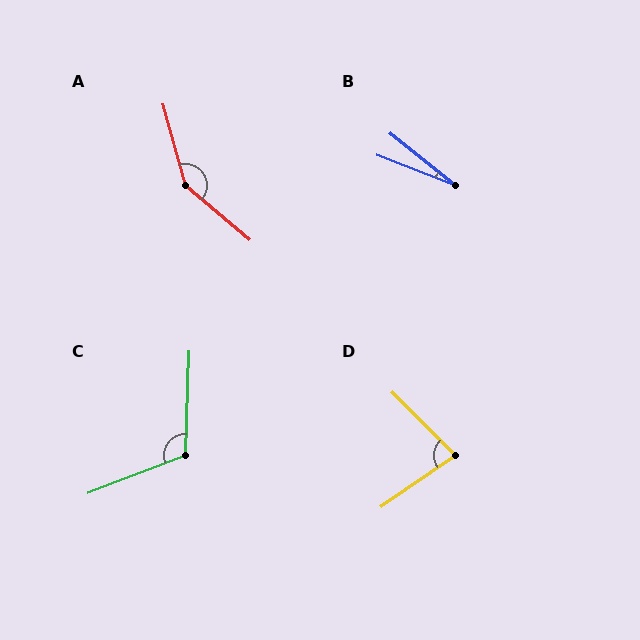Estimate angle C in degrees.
Approximately 113 degrees.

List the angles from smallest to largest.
B (17°), D (80°), C (113°), A (146°).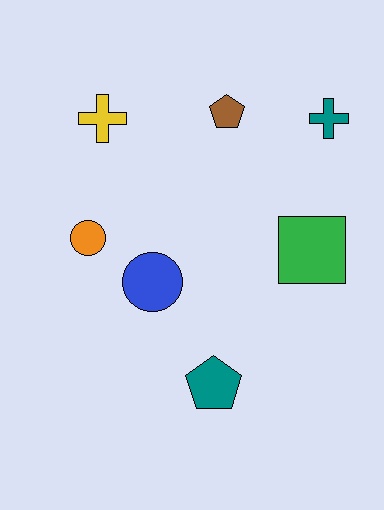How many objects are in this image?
There are 7 objects.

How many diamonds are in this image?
There are no diamonds.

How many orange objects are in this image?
There is 1 orange object.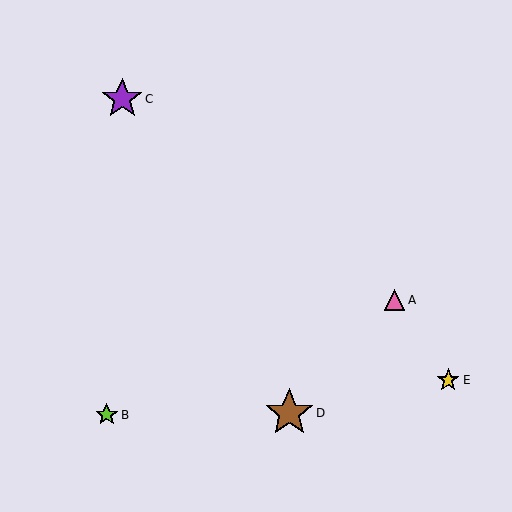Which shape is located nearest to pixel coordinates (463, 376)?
The yellow star (labeled E) at (448, 380) is nearest to that location.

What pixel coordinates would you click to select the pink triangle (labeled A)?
Click at (395, 300) to select the pink triangle A.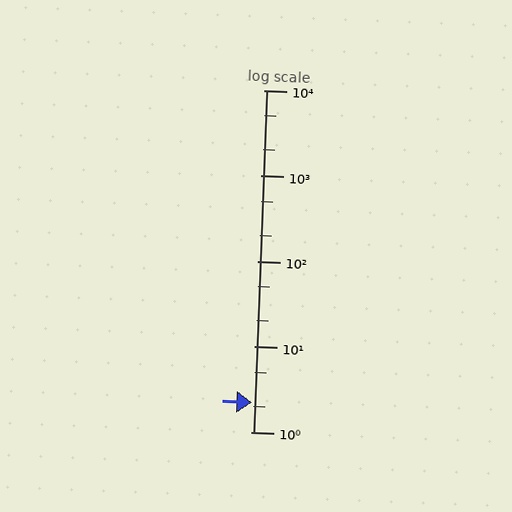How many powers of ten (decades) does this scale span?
The scale spans 4 decades, from 1 to 10000.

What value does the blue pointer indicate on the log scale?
The pointer indicates approximately 2.2.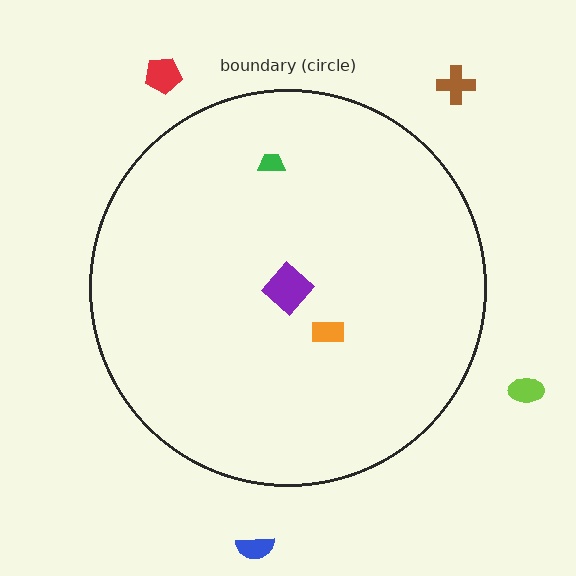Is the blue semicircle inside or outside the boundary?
Outside.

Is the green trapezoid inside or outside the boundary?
Inside.